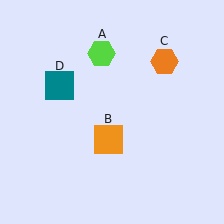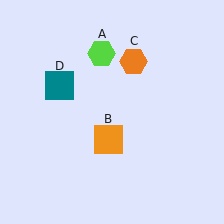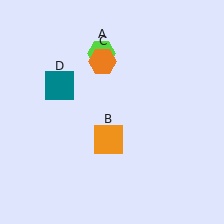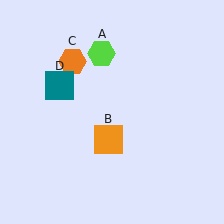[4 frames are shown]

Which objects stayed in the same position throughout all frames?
Lime hexagon (object A) and orange square (object B) and teal square (object D) remained stationary.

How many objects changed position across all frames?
1 object changed position: orange hexagon (object C).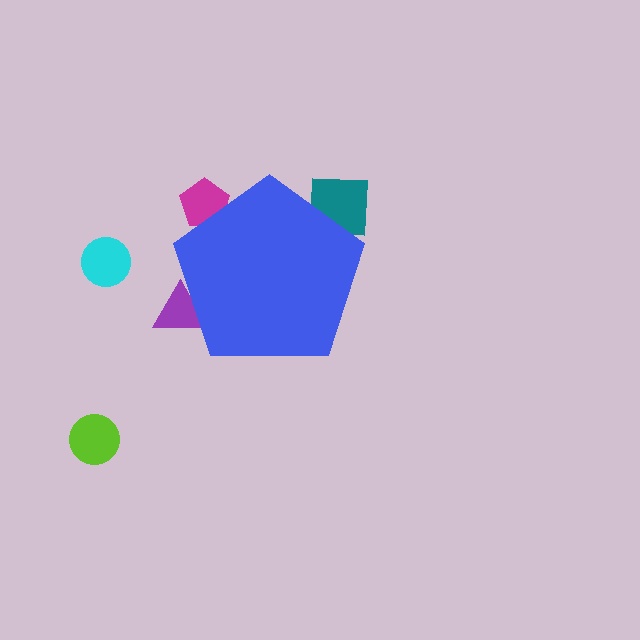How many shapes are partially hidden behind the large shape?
3 shapes are partially hidden.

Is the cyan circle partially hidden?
No, the cyan circle is fully visible.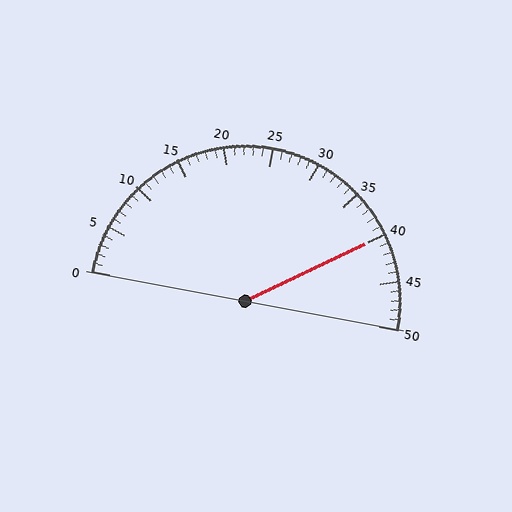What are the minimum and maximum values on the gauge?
The gauge ranges from 0 to 50.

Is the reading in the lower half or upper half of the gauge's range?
The reading is in the upper half of the range (0 to 50).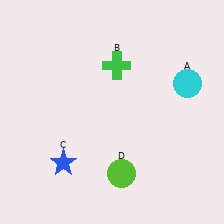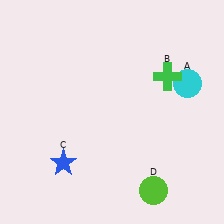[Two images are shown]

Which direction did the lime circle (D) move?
The lime circle (D) moved right.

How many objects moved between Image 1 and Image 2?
2 objects moved between the two images.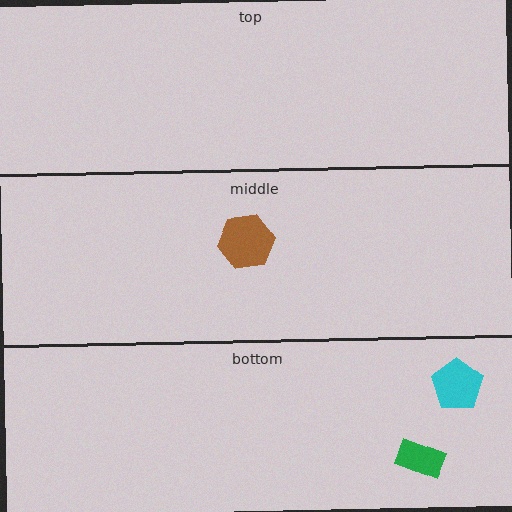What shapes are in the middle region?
The brown hexagon.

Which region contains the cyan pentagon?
The bottom region.